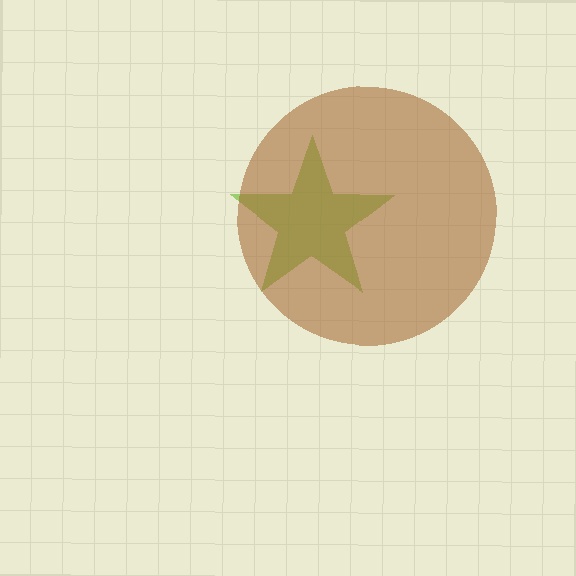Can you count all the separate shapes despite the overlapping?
Yes, there are 2 separate shapes.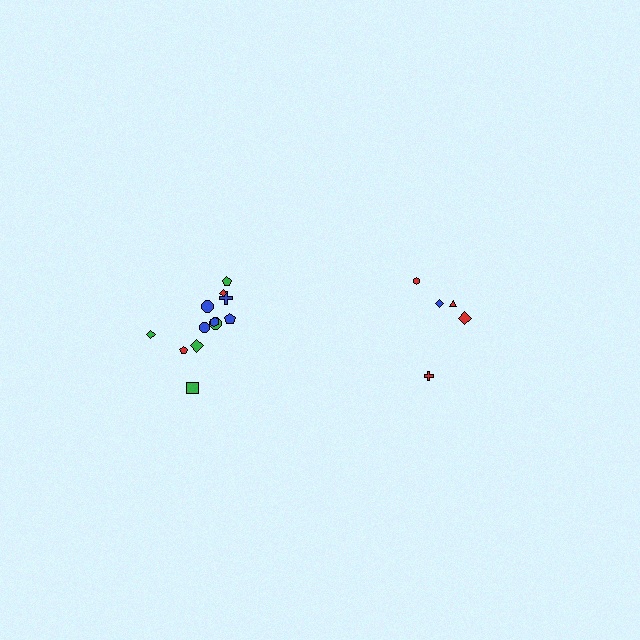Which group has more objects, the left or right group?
The left group.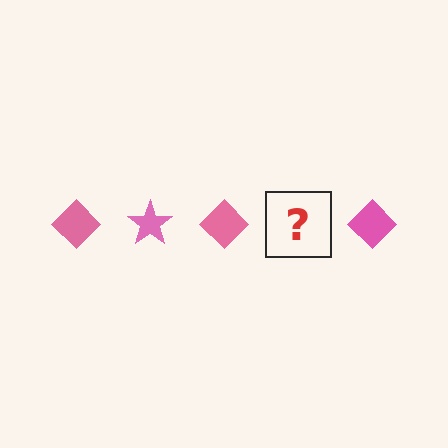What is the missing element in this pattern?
The missing element is a pink star.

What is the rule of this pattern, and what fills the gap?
The rule is that the pattern cycles through diamond, star shapes in pink. The gap should be filled with a pink star.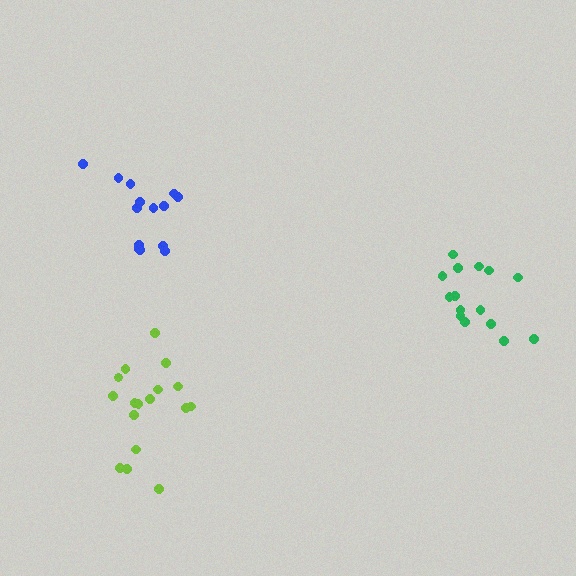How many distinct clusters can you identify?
There are 3 distinct clusters.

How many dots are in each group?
Group 1: 15 dots, Group 2: 14 dots, Group 3: 17 dots (46 total).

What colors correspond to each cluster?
The clusters are colored: green, blue, lime.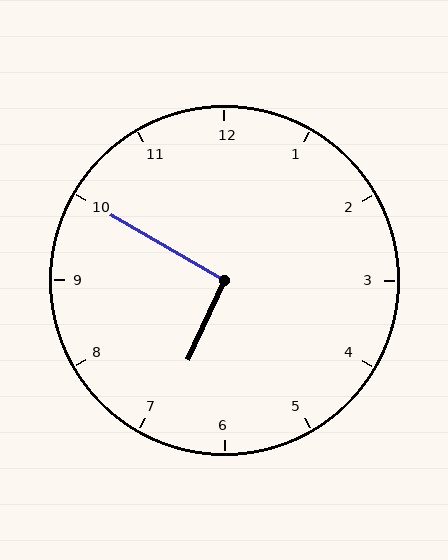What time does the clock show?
6:50.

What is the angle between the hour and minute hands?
Approximately 95 degrees.